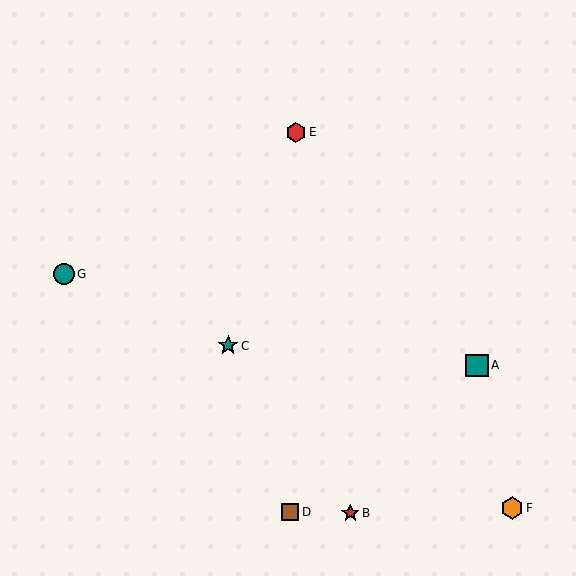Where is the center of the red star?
The center of the red star is at (350, 513).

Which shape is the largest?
The orange hexagon (labeled F) is the largest.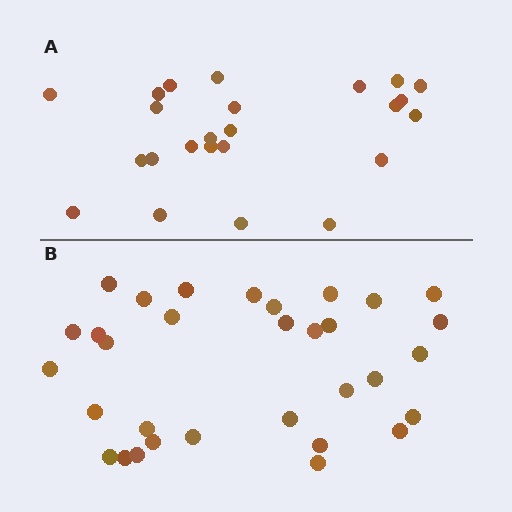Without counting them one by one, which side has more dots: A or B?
Region B (the bottom region) has more dots.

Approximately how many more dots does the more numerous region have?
Region B has roughly 8 or so more dots than region A.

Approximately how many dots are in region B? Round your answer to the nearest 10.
About 30 dots. (The exact count is 32, which rounds to 30.)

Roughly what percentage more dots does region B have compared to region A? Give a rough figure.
About 35% more.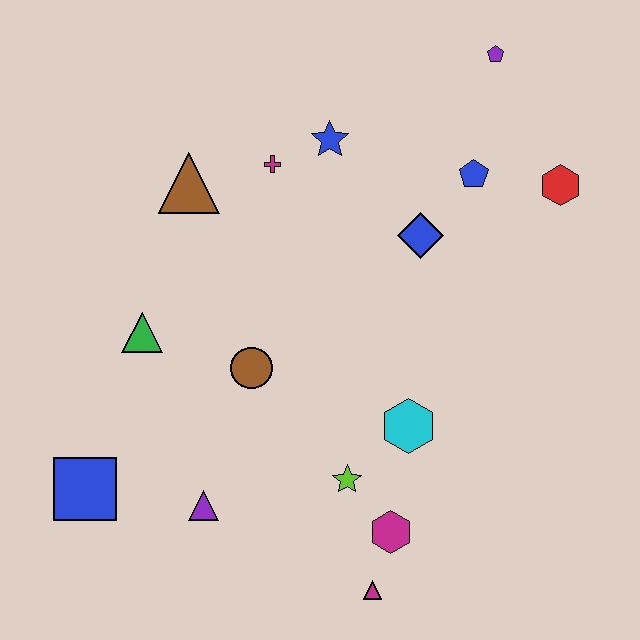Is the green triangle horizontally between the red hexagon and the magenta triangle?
No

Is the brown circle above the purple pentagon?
No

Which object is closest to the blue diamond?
The blue pentagon is closest to the blue diamond.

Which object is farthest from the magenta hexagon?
The purple pentagon is farthest from the magenta hexagon.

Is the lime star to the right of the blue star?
Yes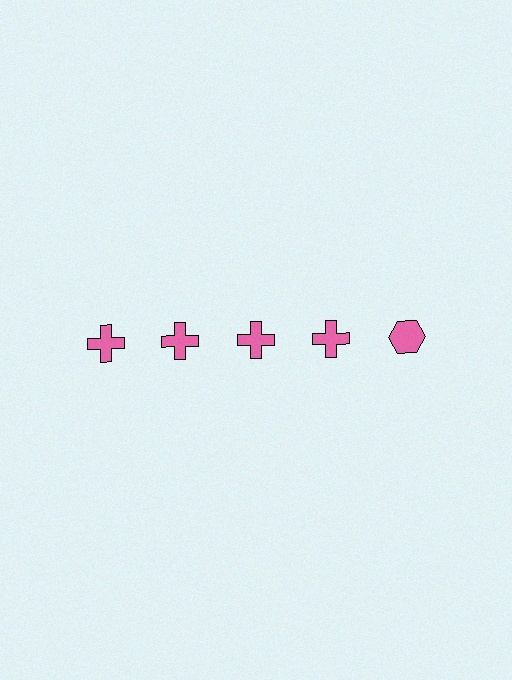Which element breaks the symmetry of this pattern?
The pink hexagon in the top row, rightmost column breaks the symmetry. All other shapes are pink crosses.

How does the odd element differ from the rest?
It has a different shape: hexagon instead of cross.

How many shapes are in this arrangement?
There are 5 shapes arranged in a grid pattern.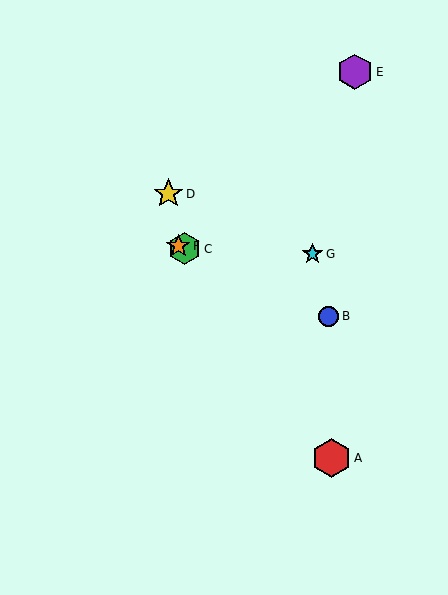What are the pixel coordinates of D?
Object D is at (168, 194).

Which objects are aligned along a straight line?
Objects B, C, F are aligned along a straight line.